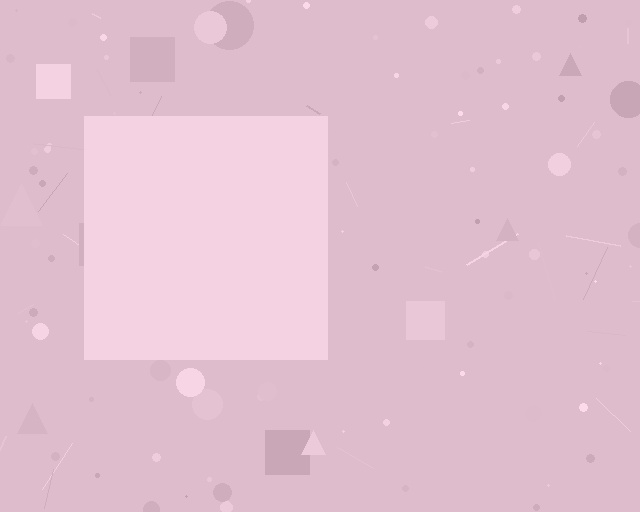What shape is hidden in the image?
A square is hidden in the image.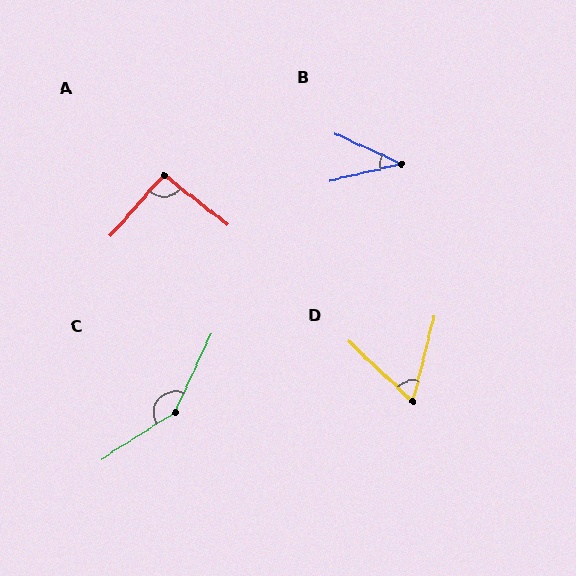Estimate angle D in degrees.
Approximately 61 degrees.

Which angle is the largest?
C, at approximately 148 degrees.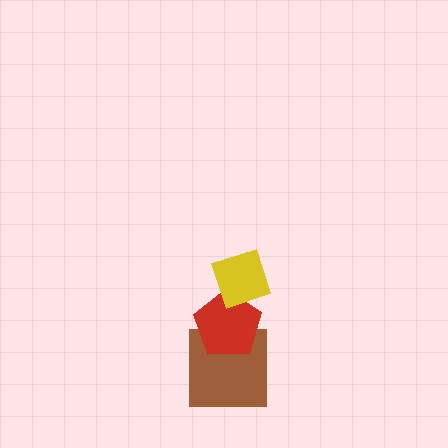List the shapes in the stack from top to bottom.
From top to bottom: the yellow diamond, the red pentagon, the brown square.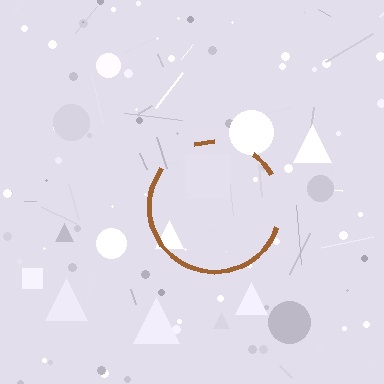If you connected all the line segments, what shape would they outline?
They would outline a circle.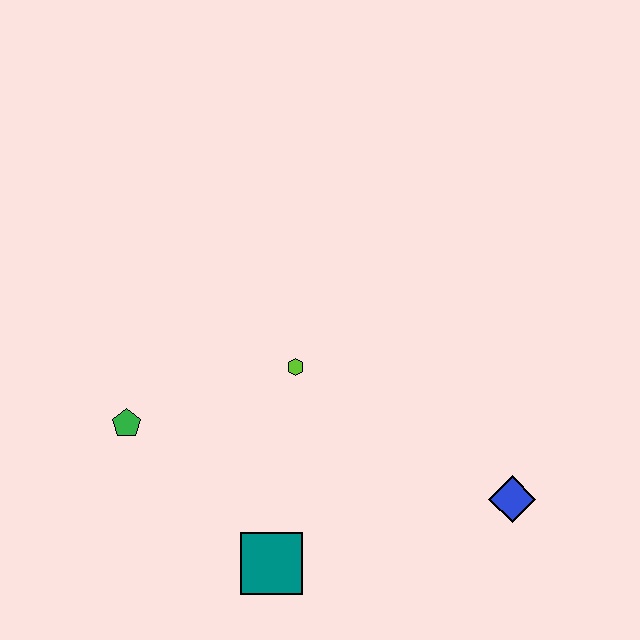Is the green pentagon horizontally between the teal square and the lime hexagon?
No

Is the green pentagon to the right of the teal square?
No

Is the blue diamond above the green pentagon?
No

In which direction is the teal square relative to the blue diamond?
The teal square is to the left of the blue diamond.